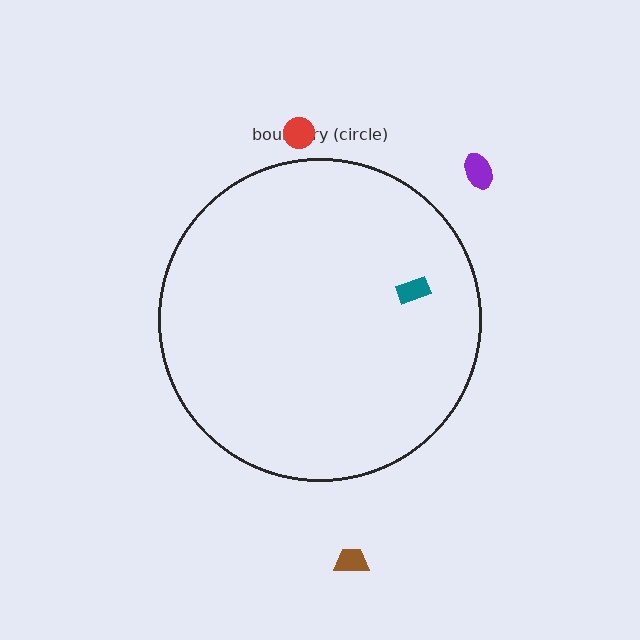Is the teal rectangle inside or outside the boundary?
Inside.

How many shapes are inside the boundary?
1 inside, 3 outside.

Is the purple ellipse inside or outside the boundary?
Outside.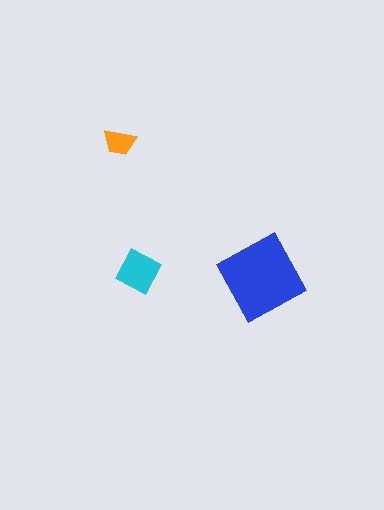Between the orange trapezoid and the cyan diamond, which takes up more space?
The cyan diamond.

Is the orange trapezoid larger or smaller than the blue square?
Smaller.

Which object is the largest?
The blue square.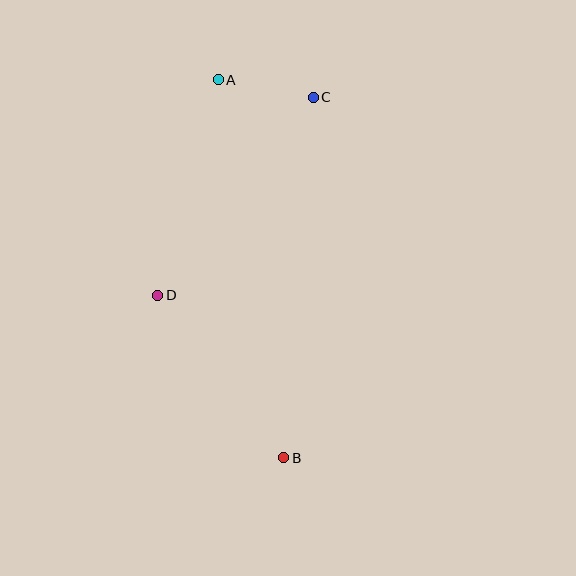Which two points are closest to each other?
Points A and C are closest to each other.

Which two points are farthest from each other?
Points A and B are farthest from each other.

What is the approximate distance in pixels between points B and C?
The distance between B and C is approximately 361 pixels.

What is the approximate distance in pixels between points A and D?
The distance between A and D is approximately 224 pixels.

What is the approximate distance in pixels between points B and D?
The distance between B and D is approximately 206 pixels.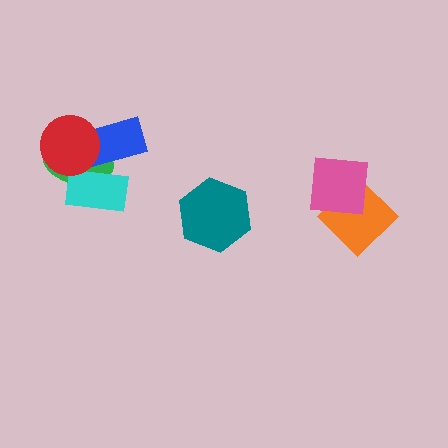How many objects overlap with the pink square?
1 object overlaps with the pink square.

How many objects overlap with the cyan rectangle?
3 objects overlap with the cyan rectangle.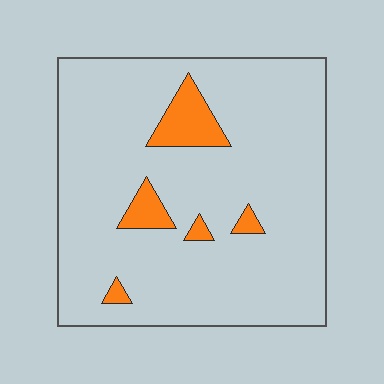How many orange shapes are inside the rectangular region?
5.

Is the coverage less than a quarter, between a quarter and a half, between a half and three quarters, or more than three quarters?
Less than a quarter.